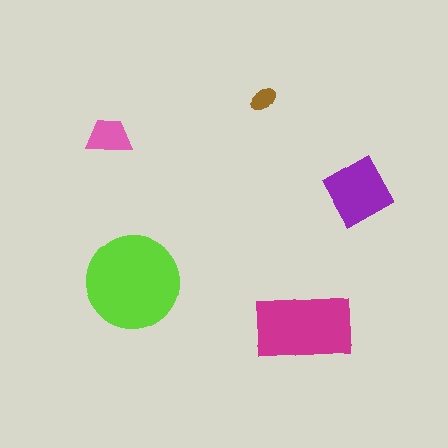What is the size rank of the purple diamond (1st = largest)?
3rd.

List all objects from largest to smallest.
The lime circle, the magenta rectangle, the purple diamond, the pink trapezoid, the brown ellipse.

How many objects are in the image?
There are 5 objects in the image.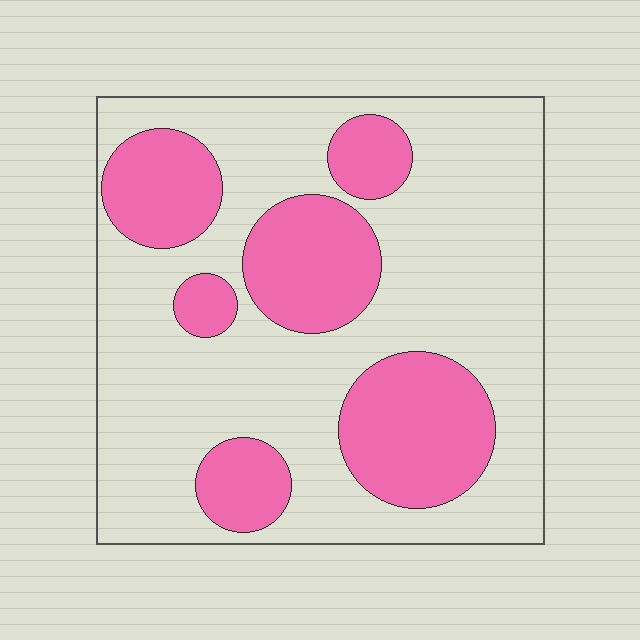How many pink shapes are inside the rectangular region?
6.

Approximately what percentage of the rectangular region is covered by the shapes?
Approximately 30%.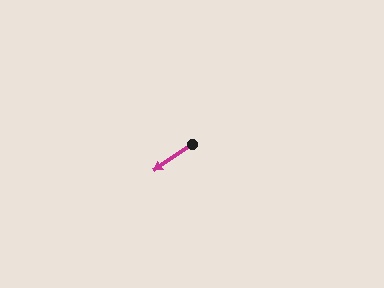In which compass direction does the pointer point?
Southwest.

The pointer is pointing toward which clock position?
Roughly 8 o'clock.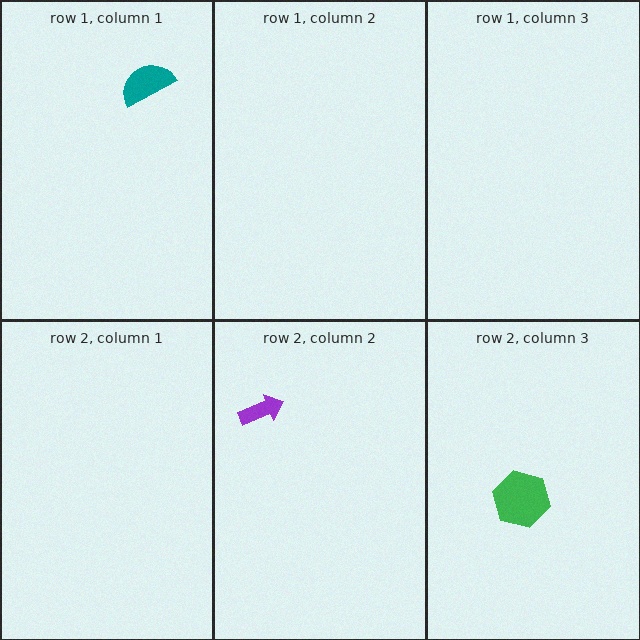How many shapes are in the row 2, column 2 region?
1.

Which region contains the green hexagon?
The row 2, column 3 region.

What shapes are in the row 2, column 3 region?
The green hexagon.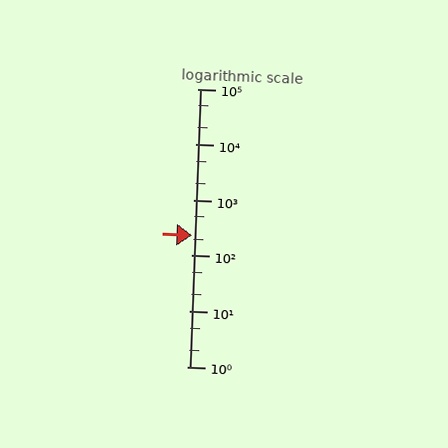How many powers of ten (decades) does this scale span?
The scale spans 5 decades, from 1 to 100000.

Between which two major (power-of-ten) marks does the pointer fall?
The pointer is between 100 and 1000.